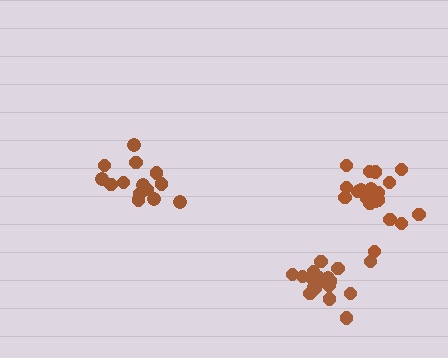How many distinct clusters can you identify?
There are 3 distinct clusters.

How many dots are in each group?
Group 1: 19 dots, Group 2: 20 dots, Group 3: 14 dots (53 total).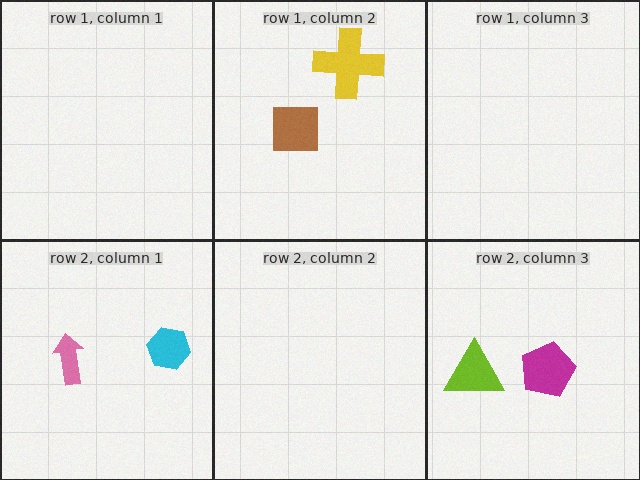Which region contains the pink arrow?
The row 2, column 1 region.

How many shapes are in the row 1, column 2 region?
2.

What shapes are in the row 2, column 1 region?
The pink arrow, the cyan hexagon.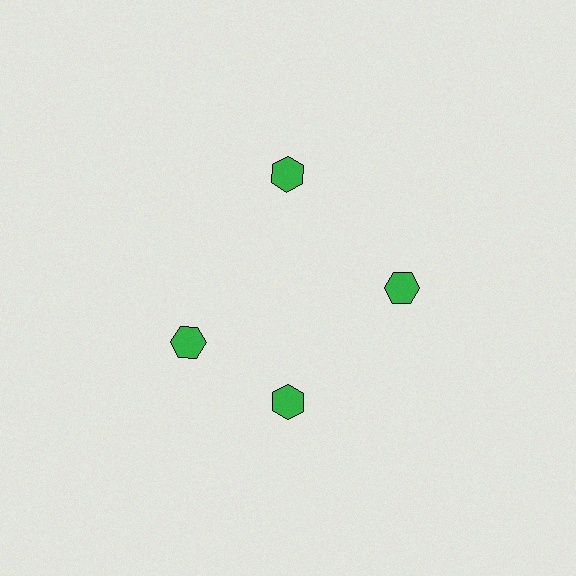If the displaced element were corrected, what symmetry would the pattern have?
It would have 4-fold rotational symmetry — the pattern would map onto itself every 90 degrees.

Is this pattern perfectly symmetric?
No. The 4 green hexagons are arranged in a ring, but one element near the 9 o'clock position is rotated out of alignment along the ring, breaking the 4-fold rotational symmetry.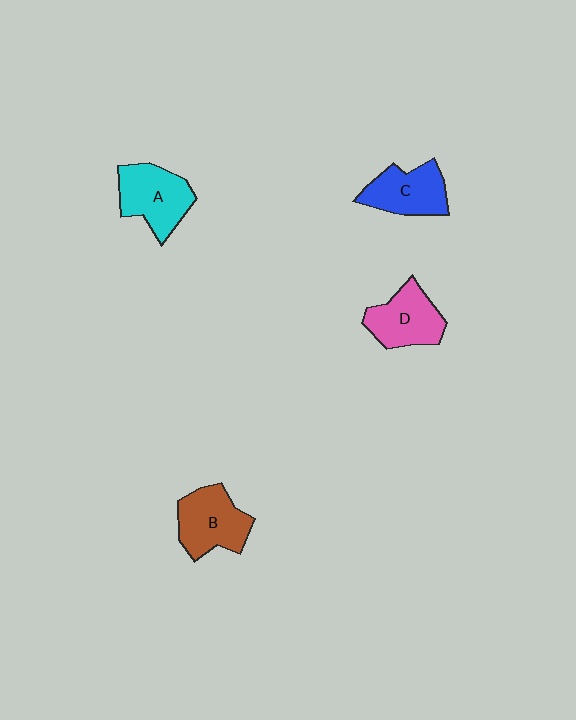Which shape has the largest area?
Shape A (cyan).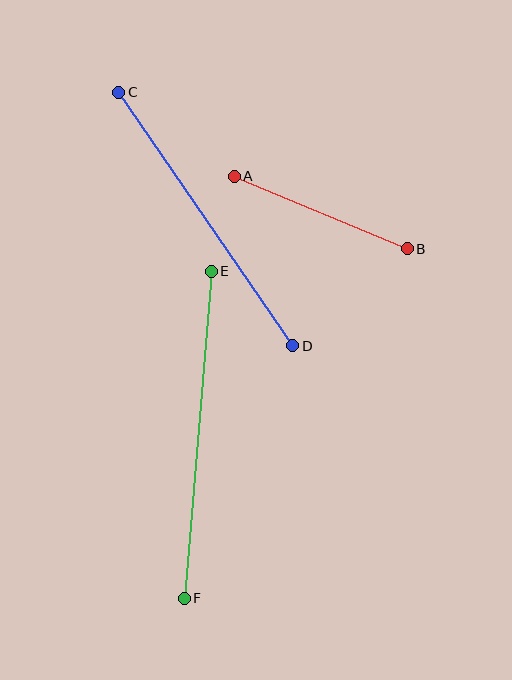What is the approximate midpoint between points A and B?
The midpoint is at approximately (321, 212) pixels.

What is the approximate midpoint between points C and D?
The midpoint is at approximately (206, 219) pixels.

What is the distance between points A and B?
The distance is approximately 187 pixels.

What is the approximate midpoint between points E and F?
The midpoint is at approximately (198, 435) pixels.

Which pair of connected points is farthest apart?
Points E and F are farthest apart.